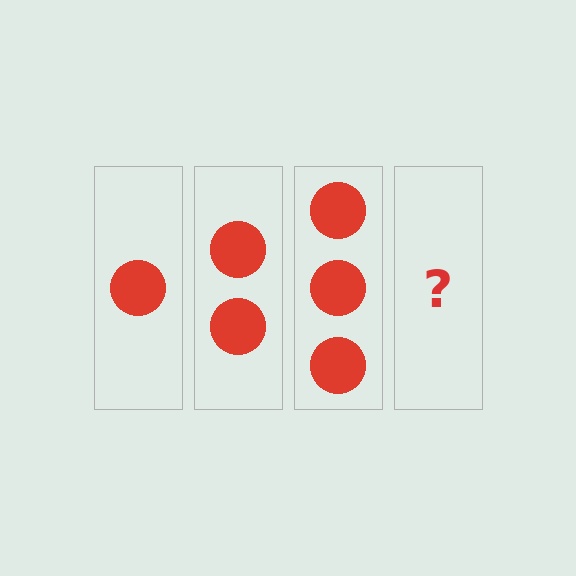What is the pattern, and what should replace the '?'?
The pattern is that each step adds one more circle. The '?' should be 4 circles.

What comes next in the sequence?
The next element should be 4 circles.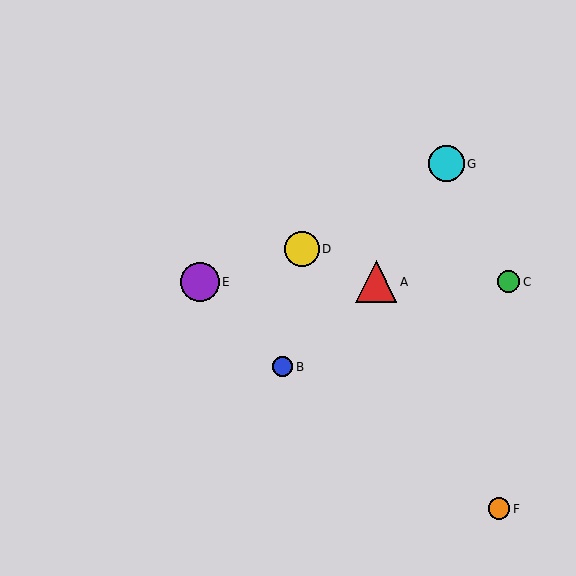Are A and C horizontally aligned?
Yes, both are at y≈282.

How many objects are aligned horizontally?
3 objects (A, C, E) are aligned horizontally.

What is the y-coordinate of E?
Object E is at y≈282.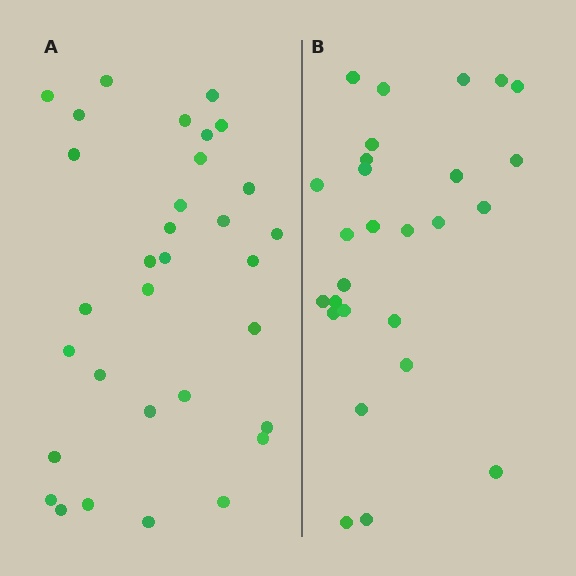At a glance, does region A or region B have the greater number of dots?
Region A (the left region) has more dots.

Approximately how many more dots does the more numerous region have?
Region A has about 5 more dots than region B.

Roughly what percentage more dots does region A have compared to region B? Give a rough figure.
About 20% more.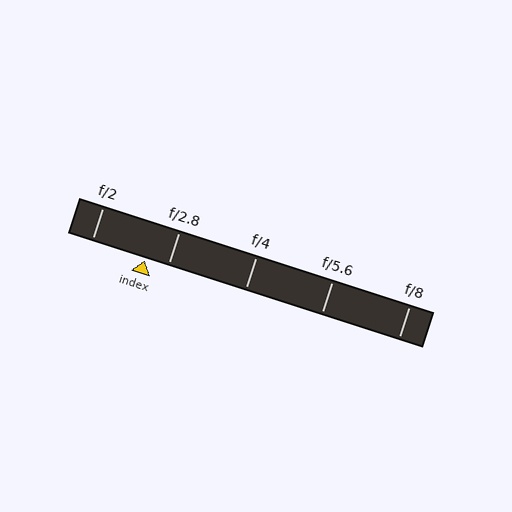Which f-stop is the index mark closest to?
The index mark is closest to f/2.8.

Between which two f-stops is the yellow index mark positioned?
The index mark is between f/2 and f/2.8.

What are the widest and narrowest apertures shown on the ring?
The widest aperture shown is f/2 and the narrowest is f/8.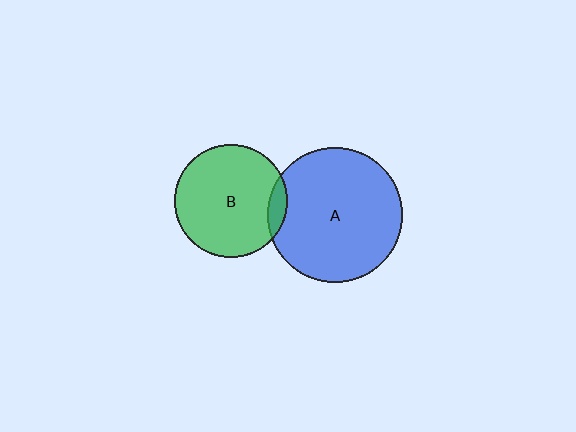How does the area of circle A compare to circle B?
Approximately 1.4 times.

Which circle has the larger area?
Circle A (blue).